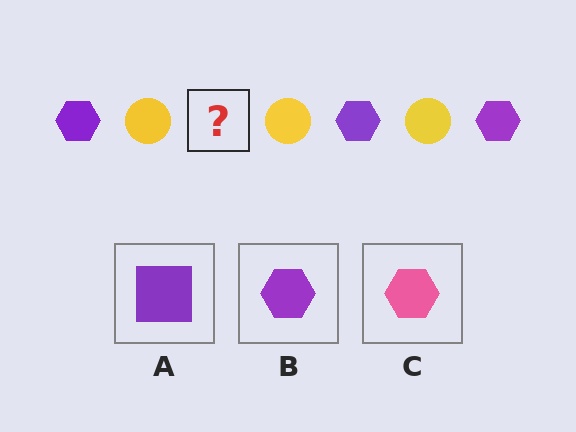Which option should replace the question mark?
Option B.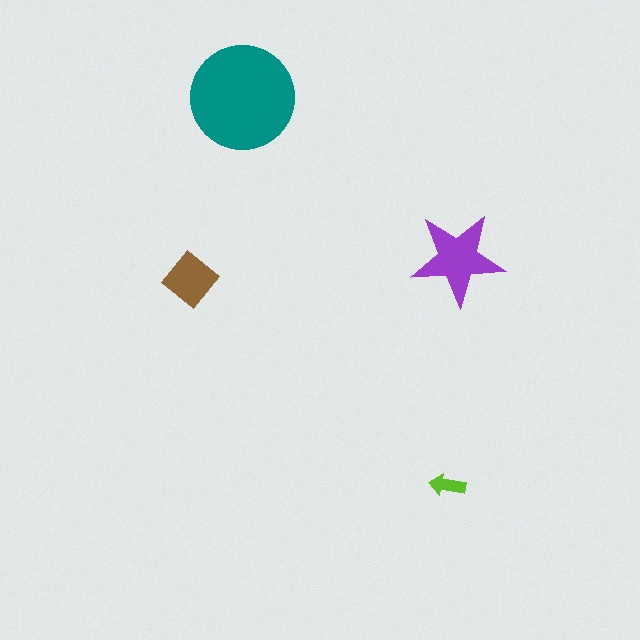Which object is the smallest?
The lime arrow.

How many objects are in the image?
There are 4 objects in the image.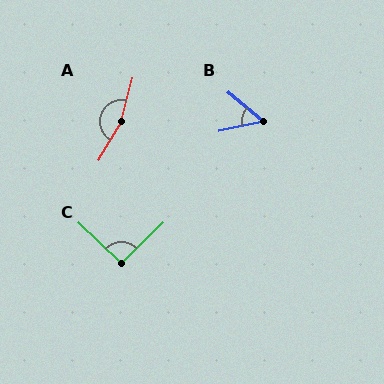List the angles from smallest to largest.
B (52°), C (92°), A (165°).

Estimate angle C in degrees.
Approximately 92 degrees.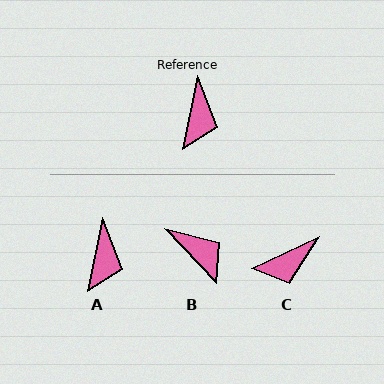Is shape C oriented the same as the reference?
No, it is off by about 53 degrees.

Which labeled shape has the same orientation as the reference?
A.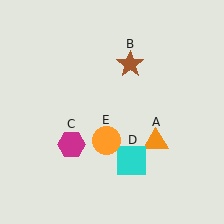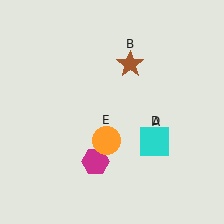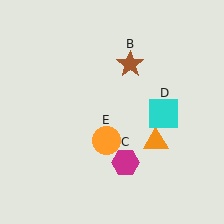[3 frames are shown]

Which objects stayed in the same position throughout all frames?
Orange triangle (object A) and brown star (object B) and orange circle (object E) remained stationary.